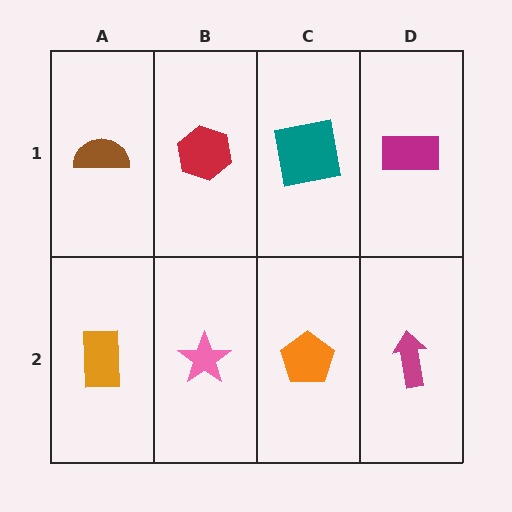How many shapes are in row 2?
4 shapes.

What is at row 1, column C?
A teal square.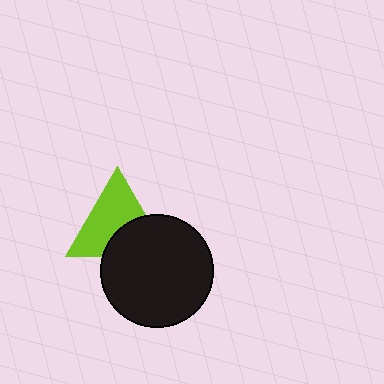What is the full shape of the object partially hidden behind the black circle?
The partially hidden object is a lime triangle.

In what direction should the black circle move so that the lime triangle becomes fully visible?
The black circle should move down. That is the shortest direction to clear the overlap and leave the lime triangle fully visible.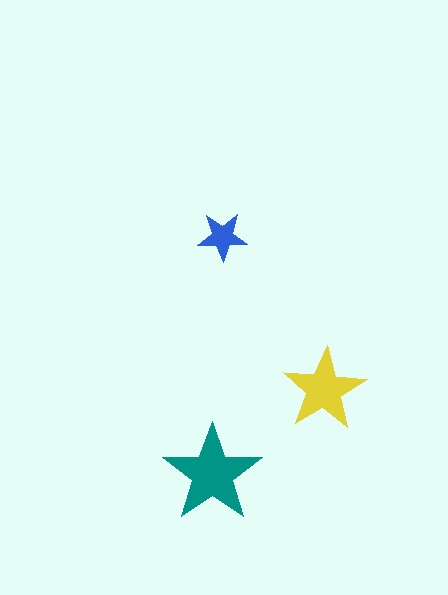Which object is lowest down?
The teal star is bottommost.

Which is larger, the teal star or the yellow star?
The teal one.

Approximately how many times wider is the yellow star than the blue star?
About 1.5 times wider.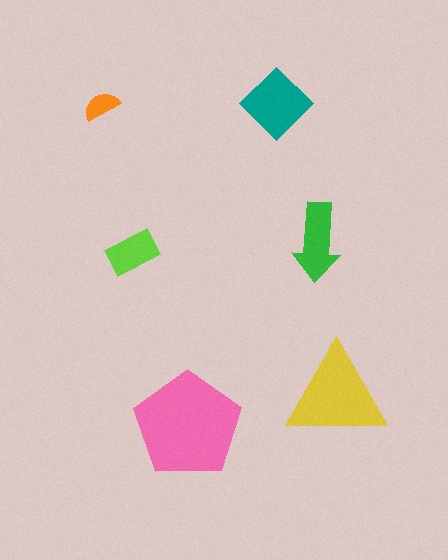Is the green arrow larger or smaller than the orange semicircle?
Larger.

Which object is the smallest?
The orange semicircle.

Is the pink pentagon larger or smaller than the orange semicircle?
Larger.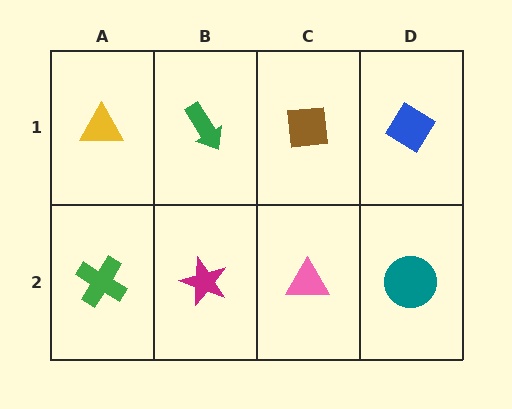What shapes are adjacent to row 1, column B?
A magenta star (row 2, column B), a yellow triangle (row 1, column A), a brown square (row 1, column C).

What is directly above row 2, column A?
A yellow triangle.